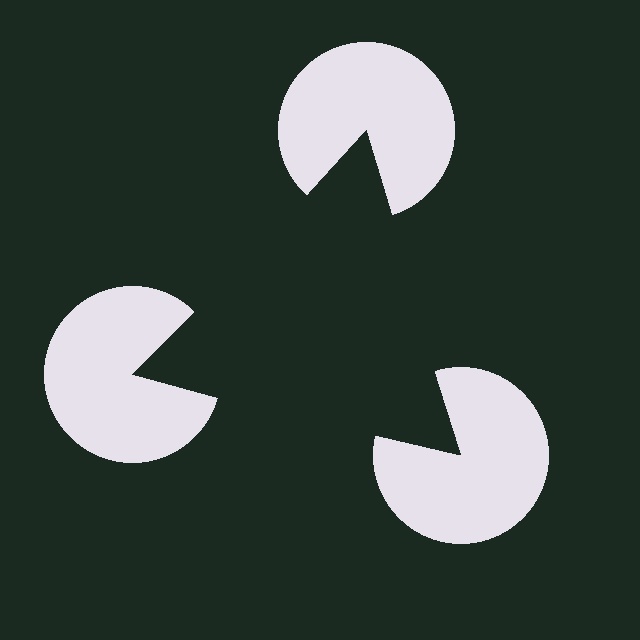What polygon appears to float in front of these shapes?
An illusory triangle — its edges are inferred from the aligned wedge cuts in the pac-man discs, not physically drawn.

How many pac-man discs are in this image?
There are 3 — one at each vertex of the illusory triangle.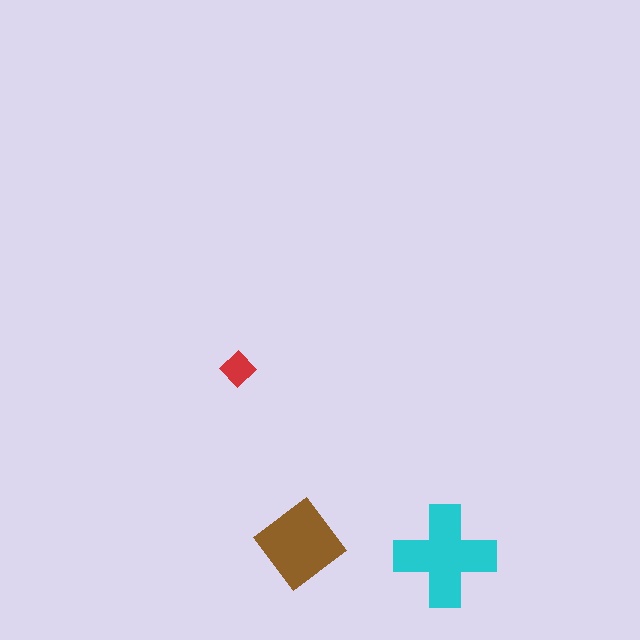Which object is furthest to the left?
The red diamond is leftmost.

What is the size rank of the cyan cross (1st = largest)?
1st.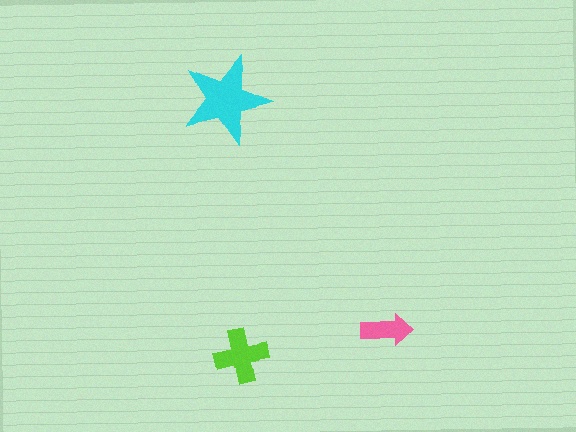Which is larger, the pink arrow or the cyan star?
The cyan star.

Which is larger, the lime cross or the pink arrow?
The lime cross.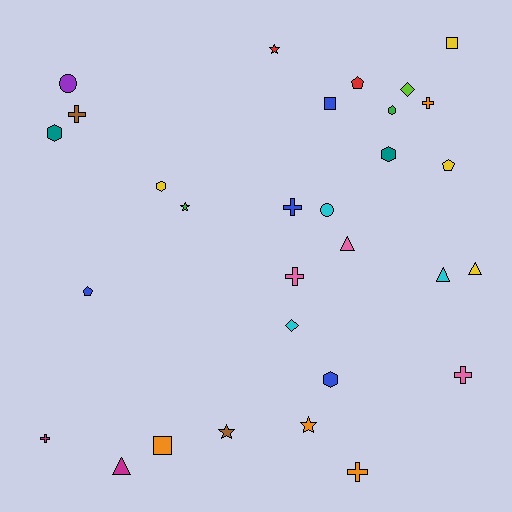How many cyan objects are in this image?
There are 3 cyan objects.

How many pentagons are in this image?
There are 3 pentagons.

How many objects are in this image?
There are 30 objects.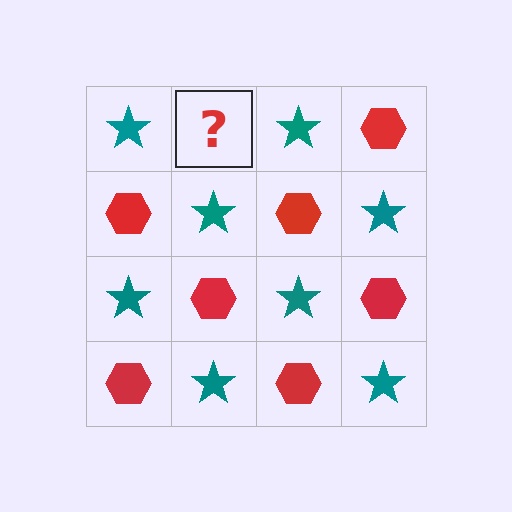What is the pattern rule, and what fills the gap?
The rule is that it alternates teal star and red hexagon in a checkerboard pattern. The gap should be filled with a red hexagon.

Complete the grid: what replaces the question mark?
The question mark should be replaced with a red hexagon.